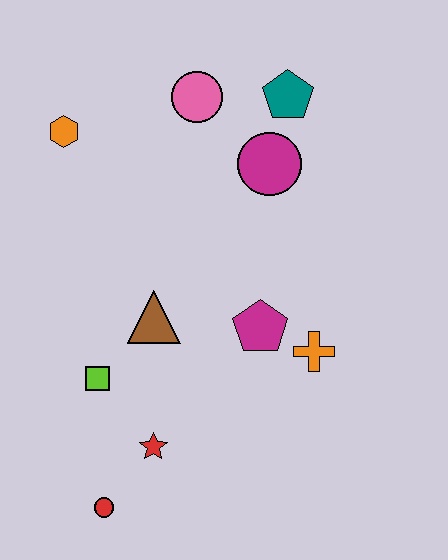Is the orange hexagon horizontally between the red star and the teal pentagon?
No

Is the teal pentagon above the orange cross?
Yes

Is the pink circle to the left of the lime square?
No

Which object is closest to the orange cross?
The magenta pentagon is closest to the orange cross.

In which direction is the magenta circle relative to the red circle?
The magenta circle is above the red circle.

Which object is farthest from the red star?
The teal pentagon is farthest from the red star.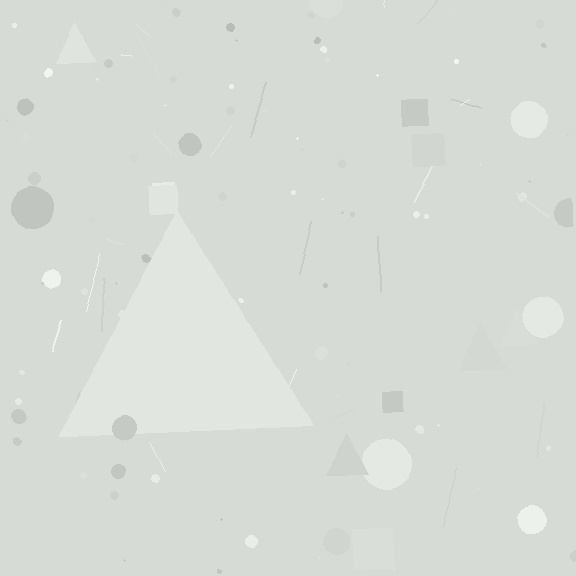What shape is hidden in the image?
A triangle is hidden in the image.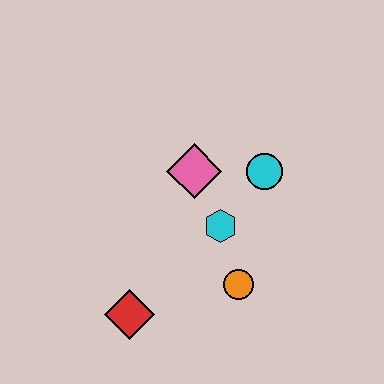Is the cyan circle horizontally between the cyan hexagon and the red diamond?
No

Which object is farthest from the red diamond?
The cyan circle is farthest from the red diamond.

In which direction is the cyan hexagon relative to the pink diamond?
The cyan hexagon is below the pink diamond.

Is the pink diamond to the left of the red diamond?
No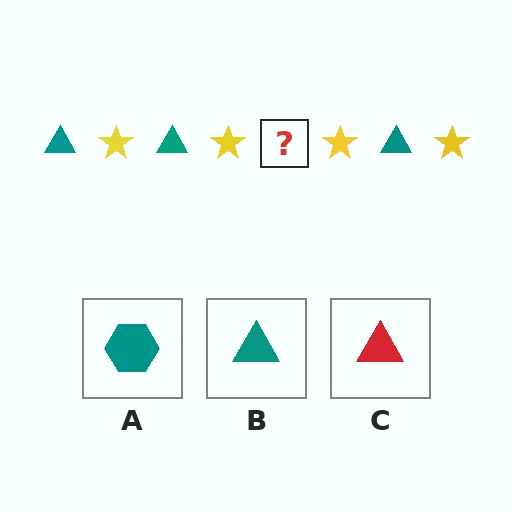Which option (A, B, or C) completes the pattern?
B.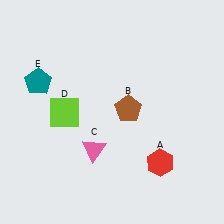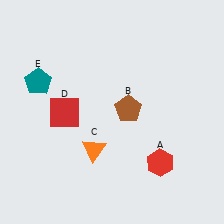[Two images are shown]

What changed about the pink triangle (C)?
In Image 1, C is pink. In Image 2, it changed to orange.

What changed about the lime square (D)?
In Image 1, D is lime. In Image 2, it changed to red.